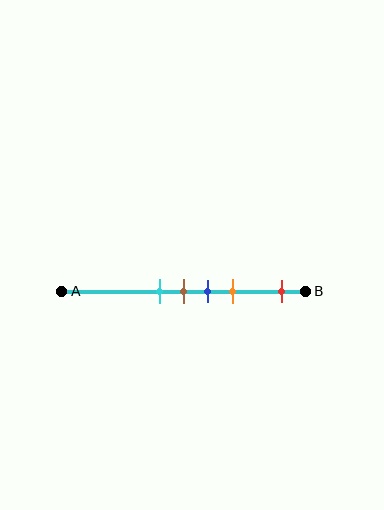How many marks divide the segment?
There are 5 marks dividing the segment.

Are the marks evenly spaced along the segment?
No, the marks are not evenly spaced.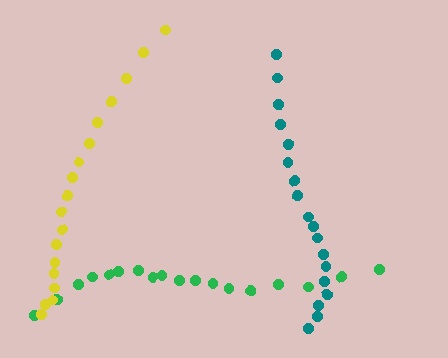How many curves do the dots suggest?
There are 3 distinct paths.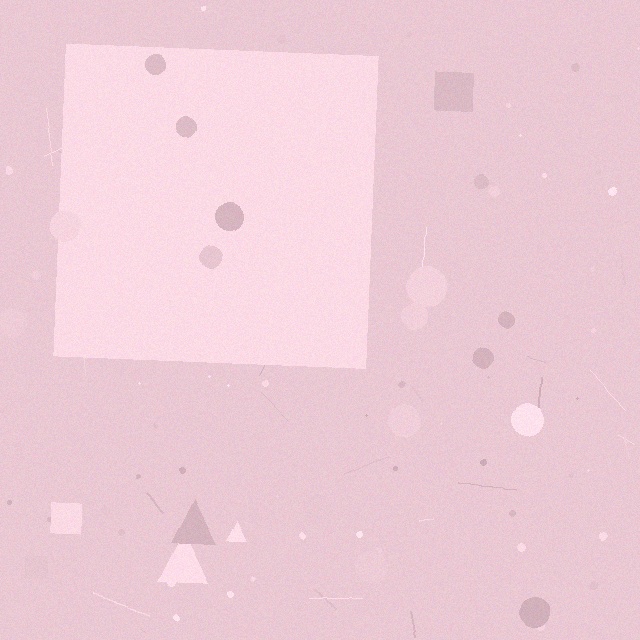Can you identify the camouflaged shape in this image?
The camouflaged shape is a square.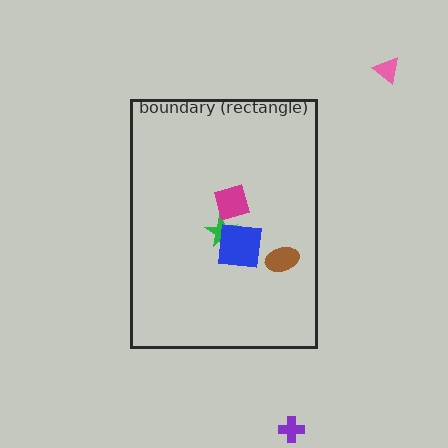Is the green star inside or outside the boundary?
Inside.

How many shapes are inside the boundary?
4 inside, 2 outside.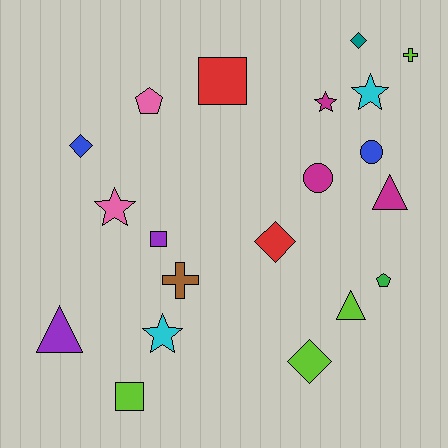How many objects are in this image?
There are 20 objects.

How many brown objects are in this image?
There is 1 brown object.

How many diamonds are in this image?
There are 4 diamonds.